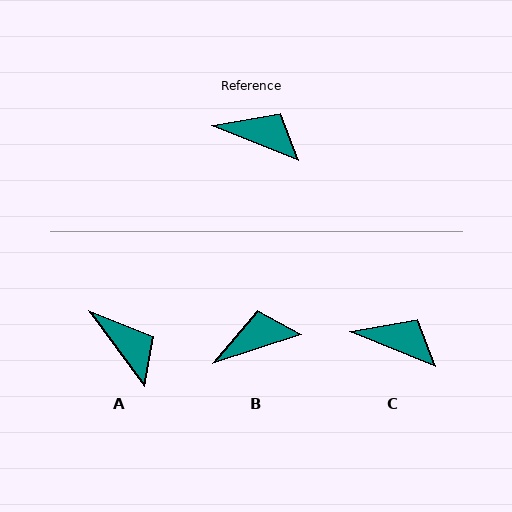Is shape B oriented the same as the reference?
No, it is off by about 40 degrees.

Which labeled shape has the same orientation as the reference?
C.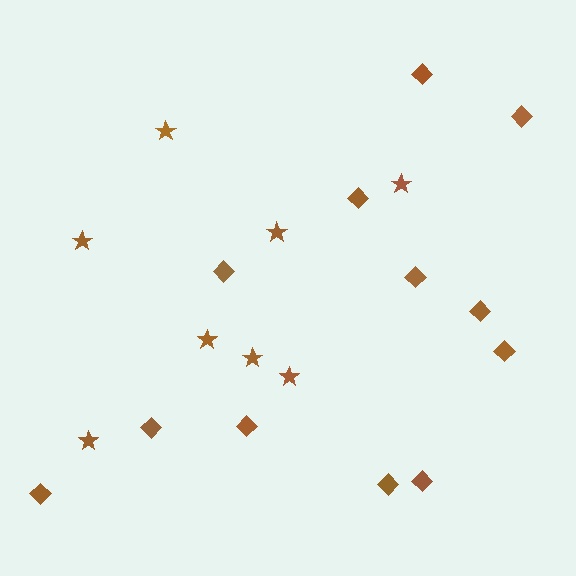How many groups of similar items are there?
There are 2 groups: one group of stars (8) and one group of diamonds (12).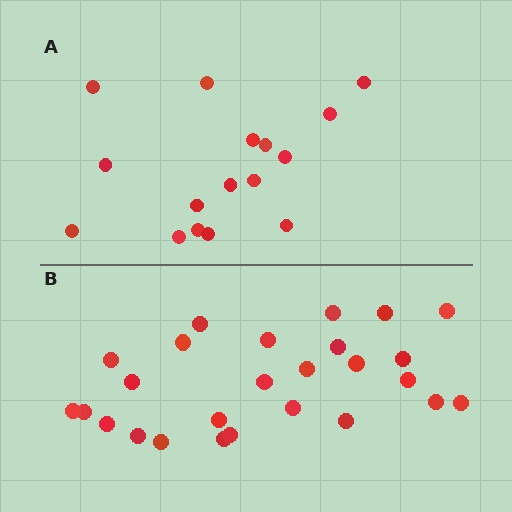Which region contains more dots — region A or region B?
Region B (the bottom region) has more dots.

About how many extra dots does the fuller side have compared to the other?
Region B has roughly 10 or so more dots than region A.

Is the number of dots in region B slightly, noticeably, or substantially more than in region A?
Region B has substantially more. The ratio is roughly 1.6 to 1.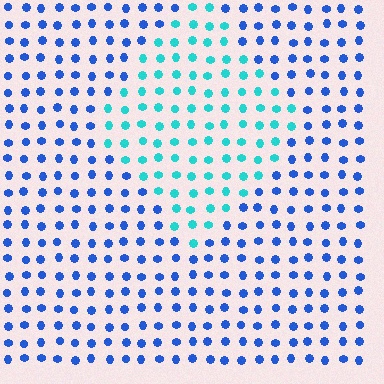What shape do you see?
I see a diamond.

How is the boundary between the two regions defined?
The boundary is defined purely by a slight shift in hue (about 44 degrees). Spacing, size, and orientation are identical on both sides.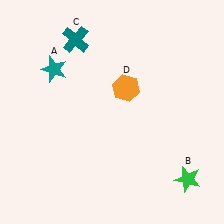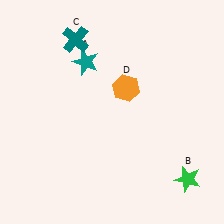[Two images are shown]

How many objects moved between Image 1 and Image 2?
1 object moved between the two images.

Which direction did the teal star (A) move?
The teal star (A) moved right.